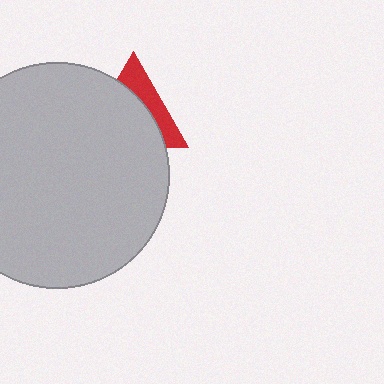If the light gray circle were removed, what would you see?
You would see the complete red triangle.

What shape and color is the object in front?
The object in front is a light gray circle.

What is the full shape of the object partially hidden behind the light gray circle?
The partially hidden object is a red triangle.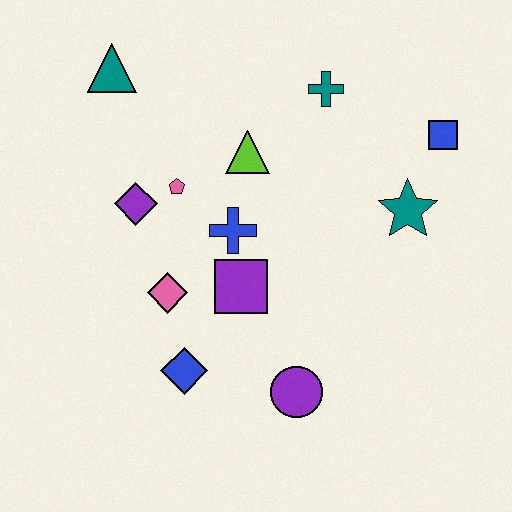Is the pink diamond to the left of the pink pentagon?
Yes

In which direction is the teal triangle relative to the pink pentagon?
The teal triangle is above the pink pentagon.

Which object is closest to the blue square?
The teal star is closest to the blue square.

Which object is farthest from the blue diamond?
The blue square is farthest from the blue diamond.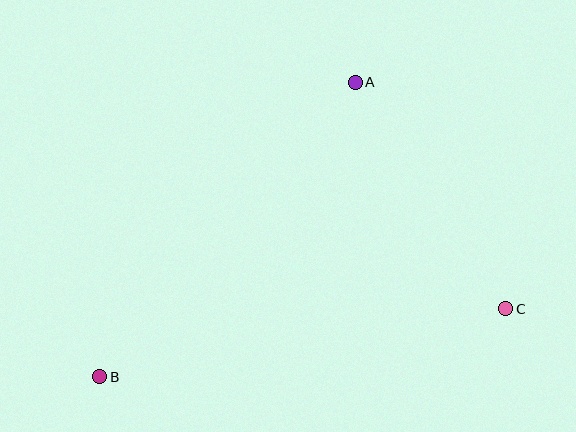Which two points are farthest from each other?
Points B and C are farthest from each other.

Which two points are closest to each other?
Points A and C are closest to each other.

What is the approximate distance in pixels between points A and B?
The distance between A and B is approximately 390 pixels.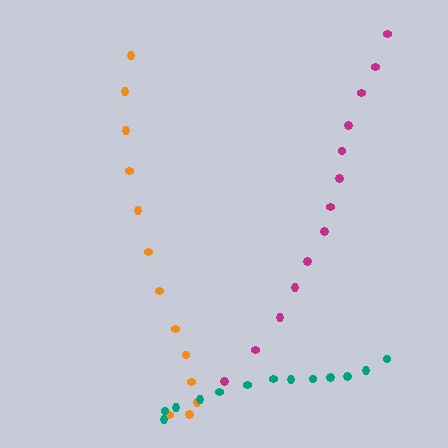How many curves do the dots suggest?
There are 3 distinct paths.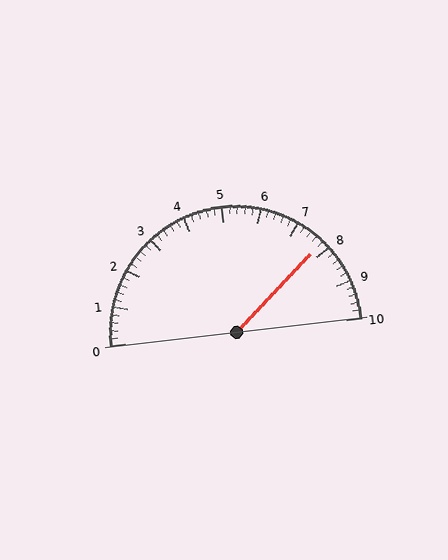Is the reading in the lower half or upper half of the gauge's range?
The reading is in the upper half of the range (0 to 10).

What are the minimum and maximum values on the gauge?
The gauge ranges from 0 to 10.